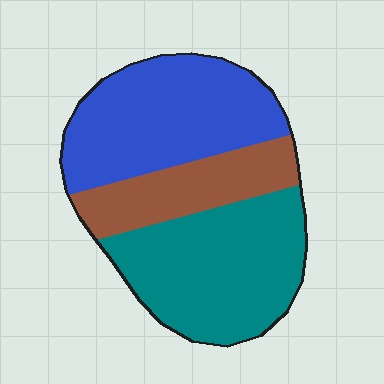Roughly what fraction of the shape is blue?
Blue takes up between a third and a half of the shape.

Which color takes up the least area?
Brown, at roughly 20%.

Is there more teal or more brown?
Teal.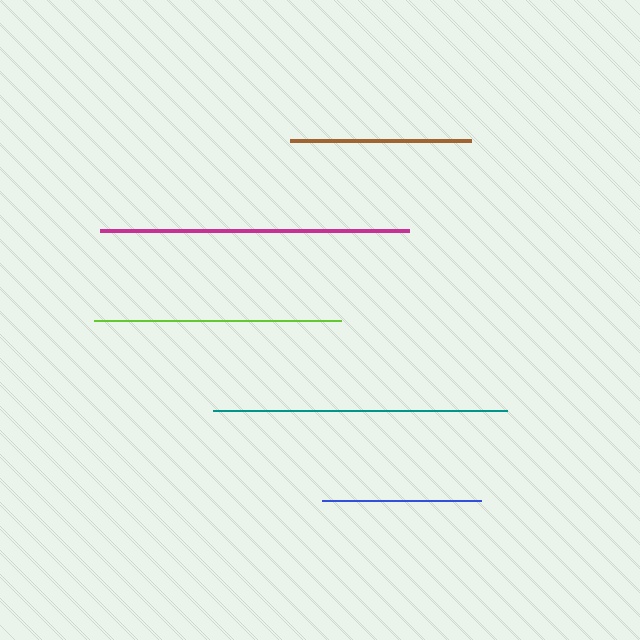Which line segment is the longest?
The magenta line is the longest at approximately 309 pixels.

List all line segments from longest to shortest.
From longest to shortest: magenta, teal, lime, brown, blue.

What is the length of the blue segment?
The blue segment is approximately 159 pixels long.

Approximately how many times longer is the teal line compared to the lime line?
The teal line is approximately 1.2 times the length of the lime line.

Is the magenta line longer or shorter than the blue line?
The magenta line is longer than the blue line.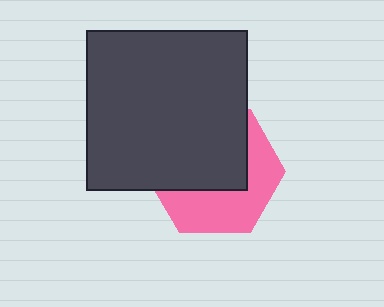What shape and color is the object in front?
The object in front is a dark gray square.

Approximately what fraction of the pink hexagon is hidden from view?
Roughly 55% of the pink hexagon is hidden behind the dark gray square.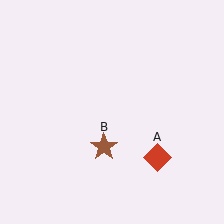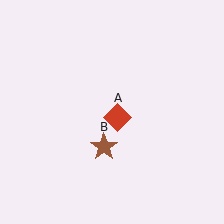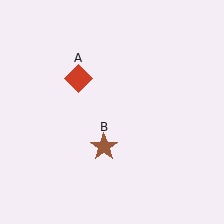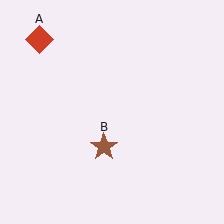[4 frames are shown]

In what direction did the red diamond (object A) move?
The red diamond (object A) moved up and to the left.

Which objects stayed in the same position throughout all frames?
Brown star (object B) remained stationary.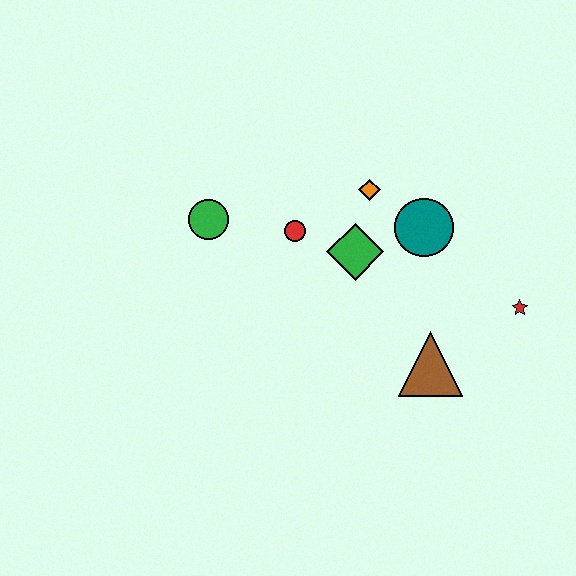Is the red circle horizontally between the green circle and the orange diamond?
Yes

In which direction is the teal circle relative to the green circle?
The teal circle is to the right of the green circle.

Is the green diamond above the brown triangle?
Yes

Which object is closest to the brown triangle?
The red star is closest to the brown triangle.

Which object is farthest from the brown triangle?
The green circle is farthest from the brown triangle.